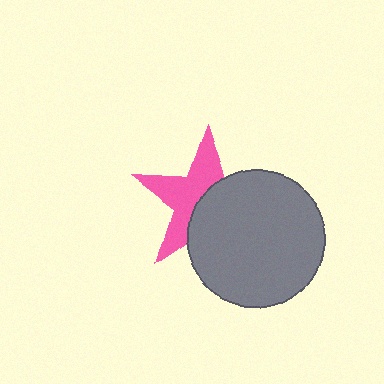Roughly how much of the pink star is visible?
About half of it is visible (roughly 51%).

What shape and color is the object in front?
The object in front is a gray circle.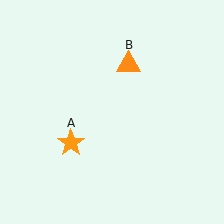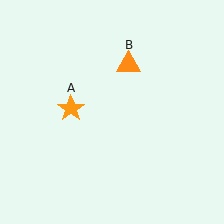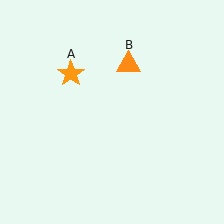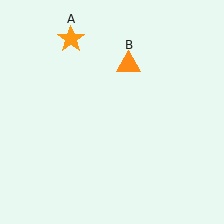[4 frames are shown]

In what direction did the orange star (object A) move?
The orange star (object A) moved up.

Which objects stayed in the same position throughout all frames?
Orange triangle (object B) remained stationary.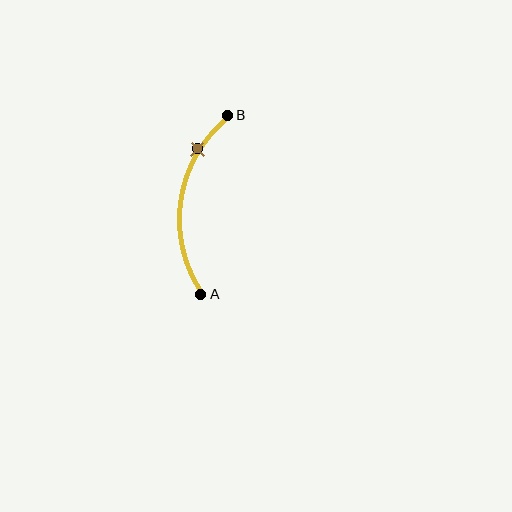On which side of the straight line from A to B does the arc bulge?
The arc bulges to the left of the straight line connecting A and B.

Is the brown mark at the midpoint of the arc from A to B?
No. The brown mark lies on the arc but is closer to endpoint B. The arc midpoint would be at the point on the curve equidistant along the arc from both A and B.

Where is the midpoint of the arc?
The arc midpoint is the point on the curve farthest from the straight line joining A and B. It sits to the left of that line.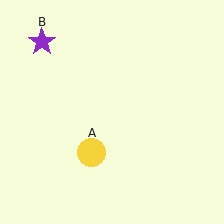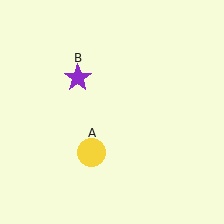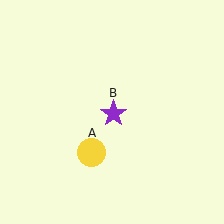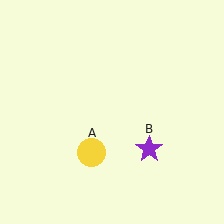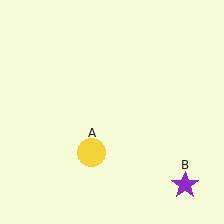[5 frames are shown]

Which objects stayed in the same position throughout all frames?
Yellow circle (object A) remained stationary.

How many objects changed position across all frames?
1 object changed position: purple star (object B).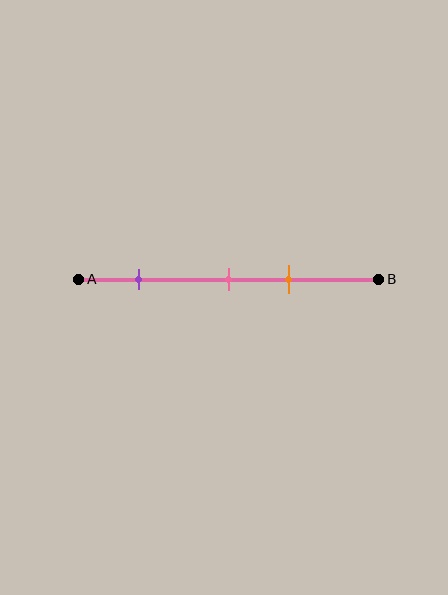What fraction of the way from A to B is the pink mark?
The pink mark is approximately 50% (0.5) of the way from A to B.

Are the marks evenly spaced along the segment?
No, the marks are not evenly spaced.